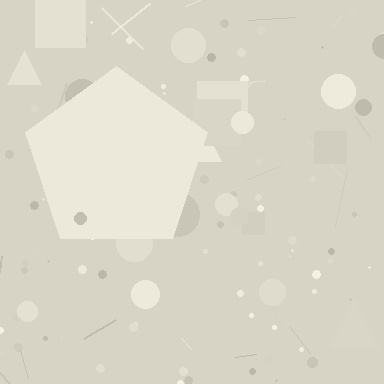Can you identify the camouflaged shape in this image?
The camouflaged shape is a pentagon.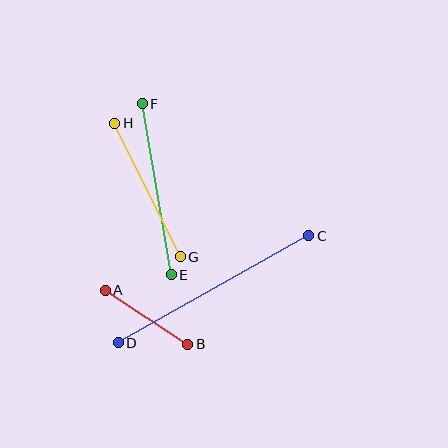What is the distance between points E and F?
The distance is approximately 173 pixels.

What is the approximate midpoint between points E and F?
The midpoint is at approximately (157, 189) pixels.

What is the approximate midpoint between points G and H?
The midpoint is at approximately (147, 190) pixels.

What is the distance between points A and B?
The distance is approximately 98 pixels.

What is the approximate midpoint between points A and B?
The midpoint is at approximately (146, 317) pixels.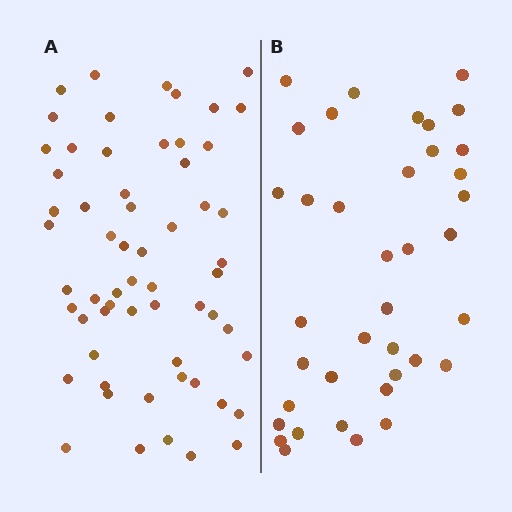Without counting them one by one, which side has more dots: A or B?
Region A (the left region) has more dots.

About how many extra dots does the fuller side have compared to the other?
Region A has approximately 20 more dots than region B.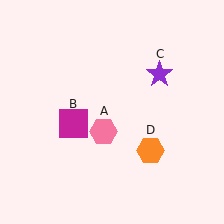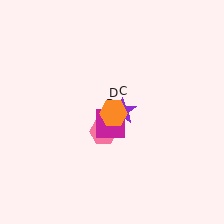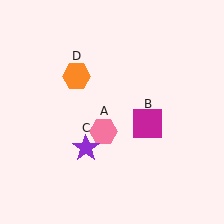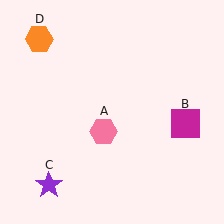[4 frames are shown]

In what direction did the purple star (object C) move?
The purple star (object C) moved down and to the left.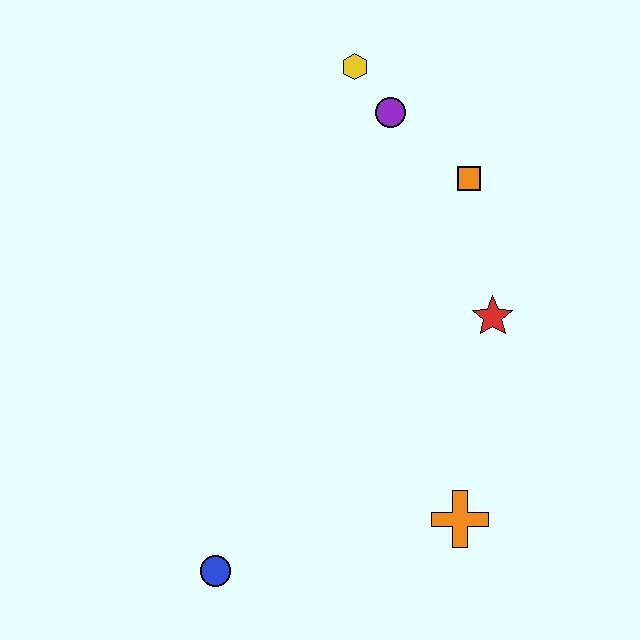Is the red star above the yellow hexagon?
No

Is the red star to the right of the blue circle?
Yes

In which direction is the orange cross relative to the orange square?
The orange cross is below the orange square.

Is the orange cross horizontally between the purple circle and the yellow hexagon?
No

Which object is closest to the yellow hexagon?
The purple circle is closest to the yellow hexagon.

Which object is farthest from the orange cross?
The yellow hexagon is farthest from the orange cross.